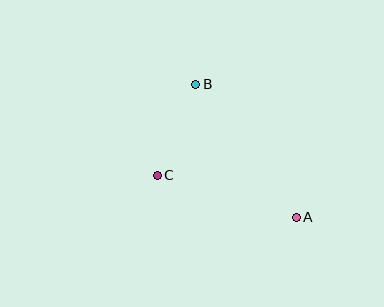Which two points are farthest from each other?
Points A and B are farthest from each other.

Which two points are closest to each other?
Points B and C are closest to each other.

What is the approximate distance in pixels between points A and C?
The distance between A and C is approximately 145 pixels.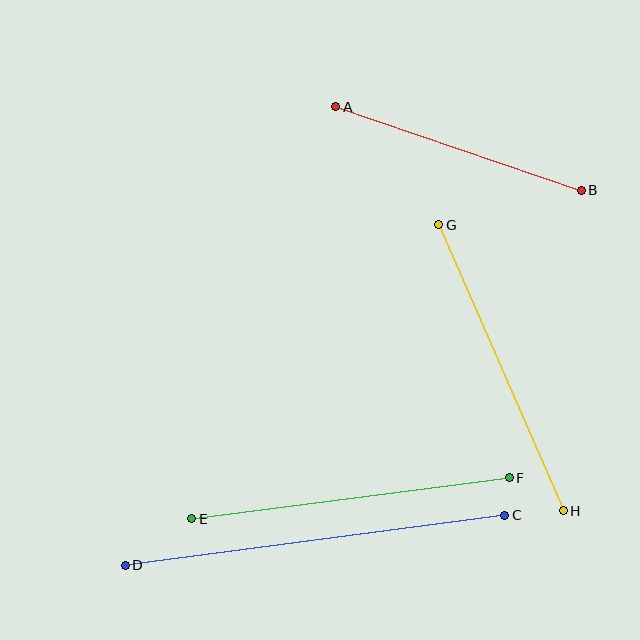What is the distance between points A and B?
The distance is approximately 259 pixels.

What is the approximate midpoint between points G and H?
The midpoint is at approximately (501, 368) pixels.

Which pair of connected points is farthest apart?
Points C and D are farthest apart.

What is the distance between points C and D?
The distance is approximately 383 pixels.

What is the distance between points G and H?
The distance is approximately 312 pixels.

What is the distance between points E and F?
The distance is approximately 320 pixels.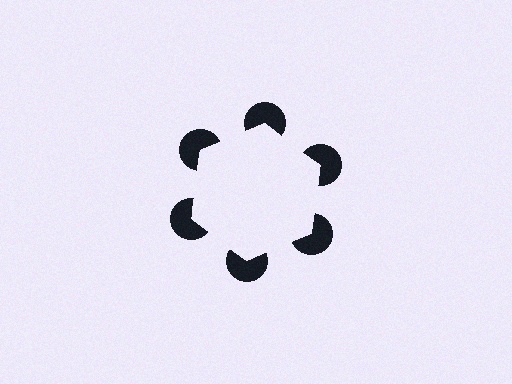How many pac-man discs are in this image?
There are 6 — one at each vertex of the illusory hexagon.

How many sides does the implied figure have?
6 sides.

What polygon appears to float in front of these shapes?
An illusory hexagon — its edges are inferred from the aligned wedge cuts in the pac-man discs, not physically drawn.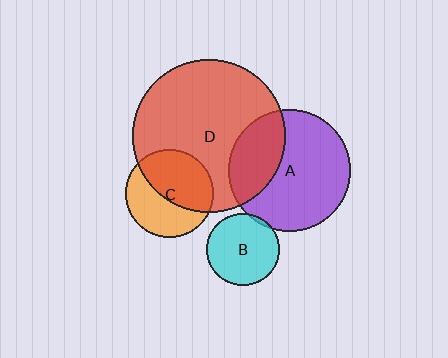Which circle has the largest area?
Circle D (red).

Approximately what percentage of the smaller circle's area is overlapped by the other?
Approximately 5%.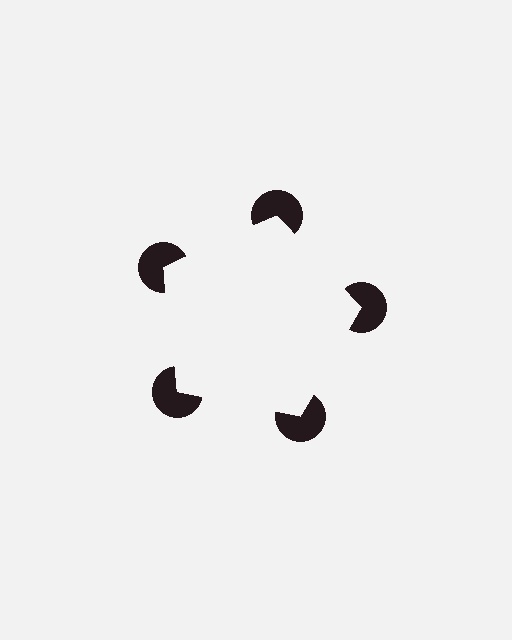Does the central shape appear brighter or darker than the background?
It typically appears slightly brighter than the background, even though no actual brightness change is drawn.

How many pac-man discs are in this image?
There are 5 — one at each vertex of the illusory pentagon.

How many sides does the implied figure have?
5 sides.